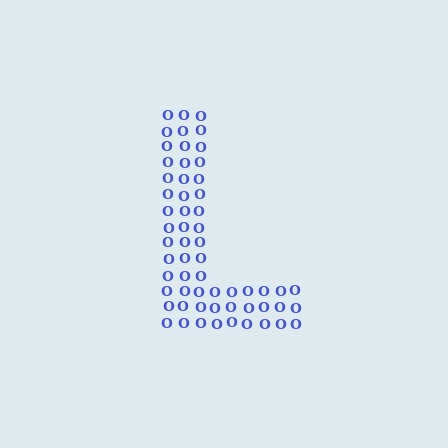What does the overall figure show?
The overall figure shows the letter L.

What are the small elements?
The small elements are letter O's.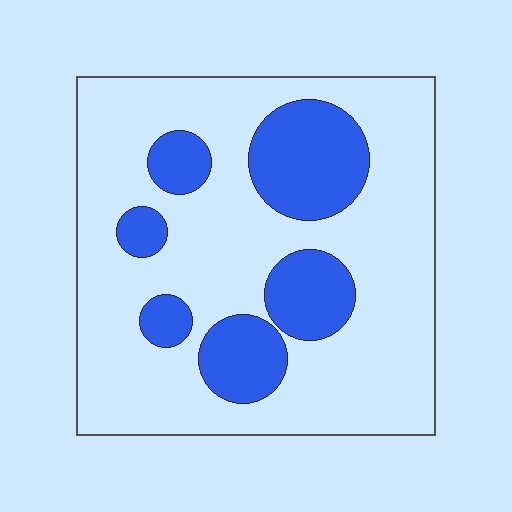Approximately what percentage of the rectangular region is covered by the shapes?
Approximately 25%.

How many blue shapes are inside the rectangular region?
6.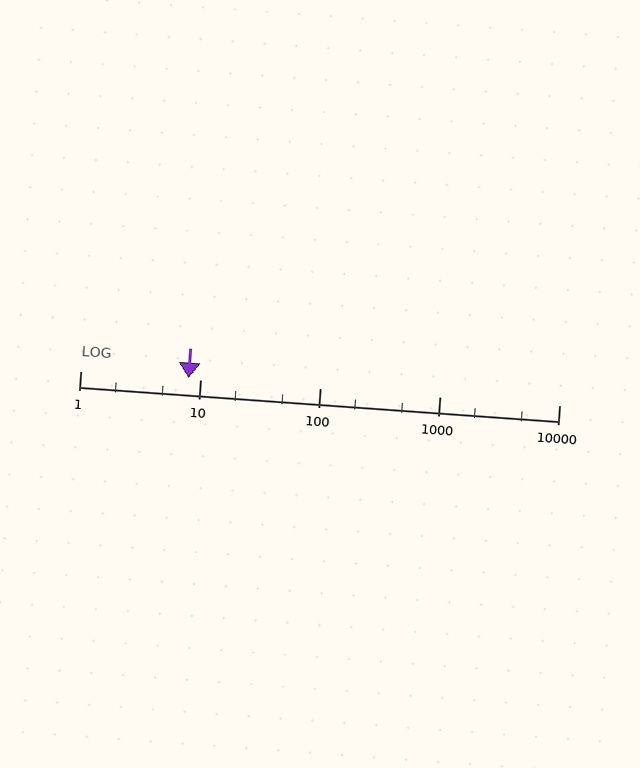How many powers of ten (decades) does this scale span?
The scale spans 4 decades, from 1 to 10000.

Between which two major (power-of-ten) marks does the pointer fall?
The pointer is between 1 and 10.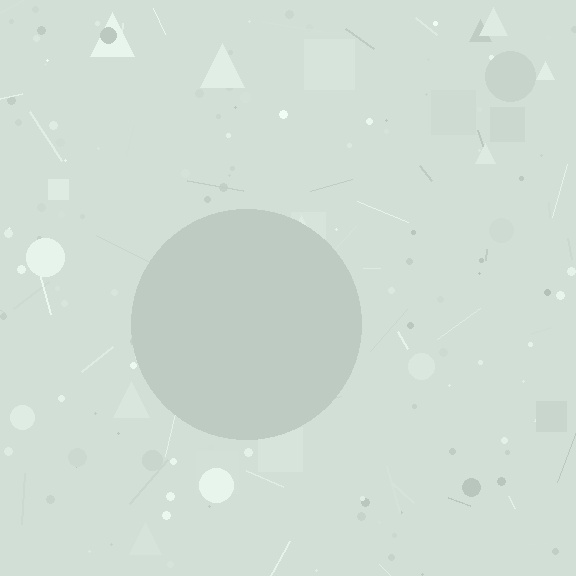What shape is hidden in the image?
A circle is hidden in the image.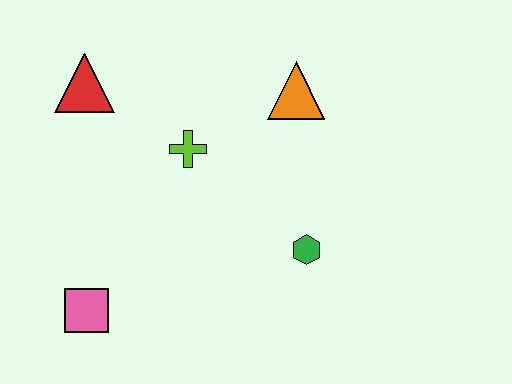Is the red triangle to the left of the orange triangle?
Yes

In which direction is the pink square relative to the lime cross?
The pink square is below the lime cross.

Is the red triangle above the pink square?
Yes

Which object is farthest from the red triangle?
The green hexagon is farthest from the red triangle.